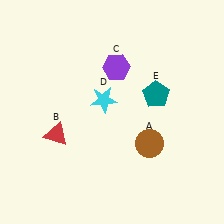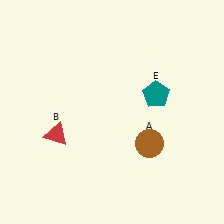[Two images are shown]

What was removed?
The purple hexagon (C), the cyan star (D) were removed in Image 2.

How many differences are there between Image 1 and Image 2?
There are 2 differences between the two images.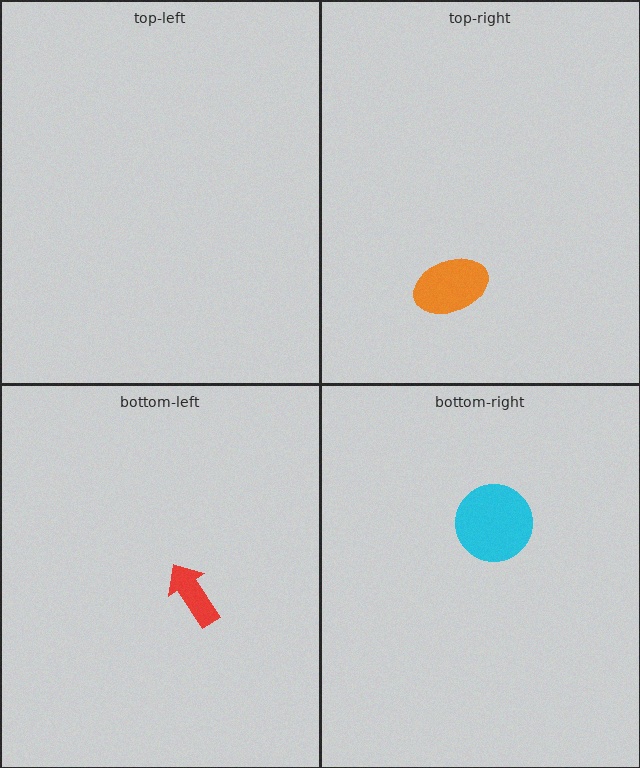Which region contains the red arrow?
The bottom-left region.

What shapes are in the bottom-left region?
The red arrow.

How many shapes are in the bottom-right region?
1.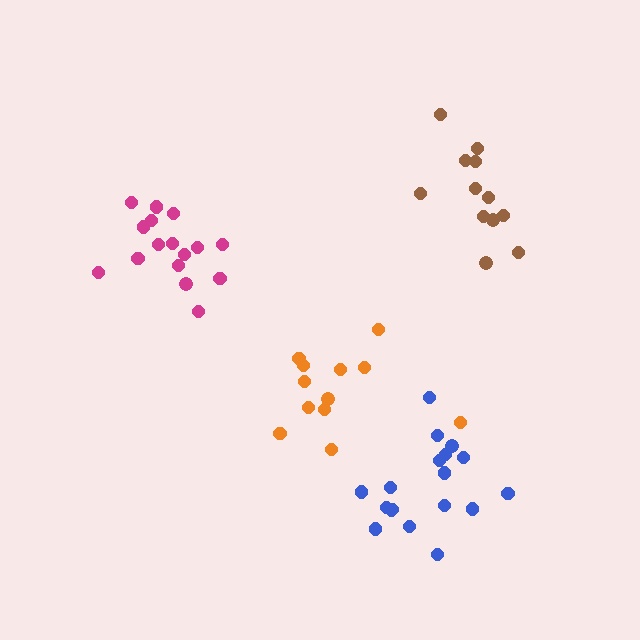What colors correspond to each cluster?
The clusters are colored: brown, orange, magenta, blue.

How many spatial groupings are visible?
There are 4 spatial groupings.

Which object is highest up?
The brown cluster is topmost.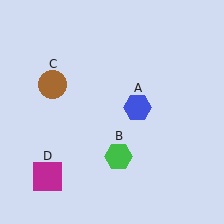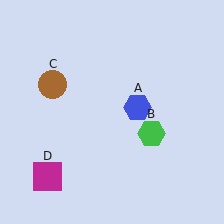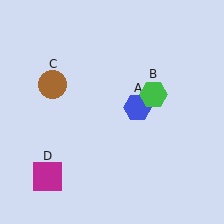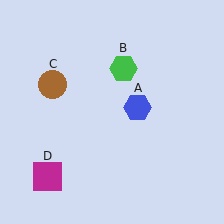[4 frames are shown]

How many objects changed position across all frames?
1 object changed position: green hexagon (object B).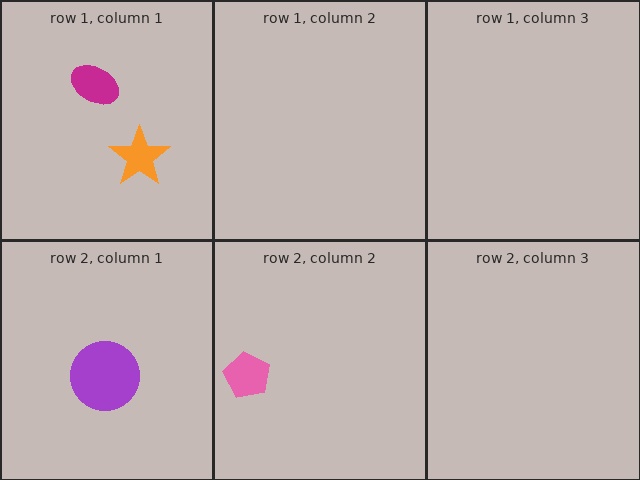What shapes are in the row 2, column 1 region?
The purple circle.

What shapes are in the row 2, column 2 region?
The pink pentagon.